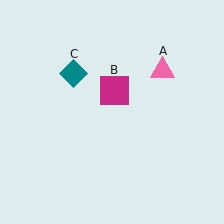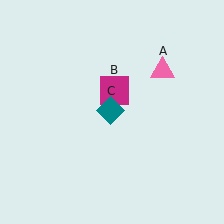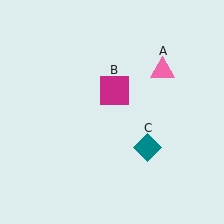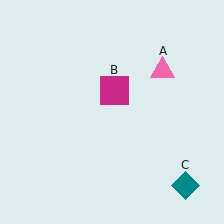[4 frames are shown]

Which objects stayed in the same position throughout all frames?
Pink triangle (object A) and magenta square (object B) remained stationary.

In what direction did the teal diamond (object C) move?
The teal diamond (object C) moved down and to the right.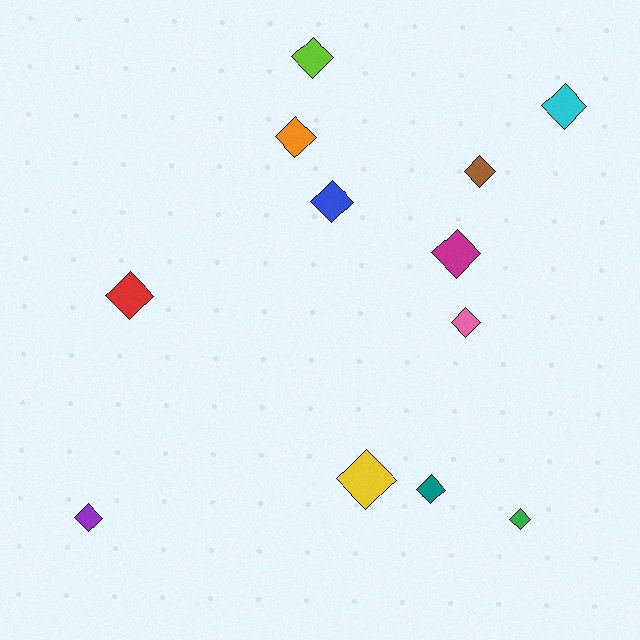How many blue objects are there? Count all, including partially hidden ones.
There is 1 blue object.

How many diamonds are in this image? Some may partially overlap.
There are 12 diamonds.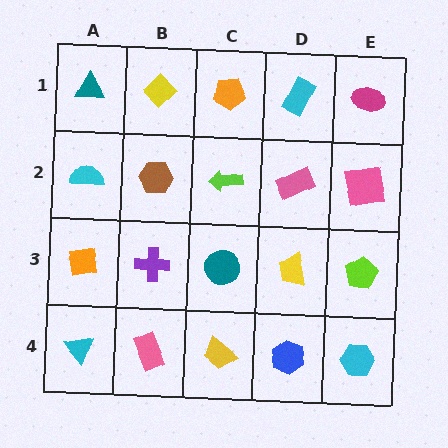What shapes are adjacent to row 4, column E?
A lime pentagon (row 3, column E), a blue hexagon (row 4, column D).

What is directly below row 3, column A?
A cyan triangle.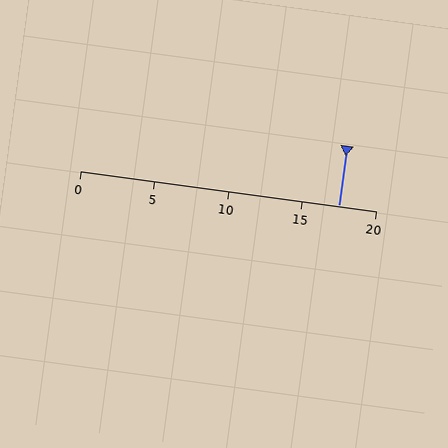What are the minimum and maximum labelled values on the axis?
The axis runs from 0 to 20.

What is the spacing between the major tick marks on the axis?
The major ticks are spaced 5 apart.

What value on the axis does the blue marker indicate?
The marker indicates approximately 17.5.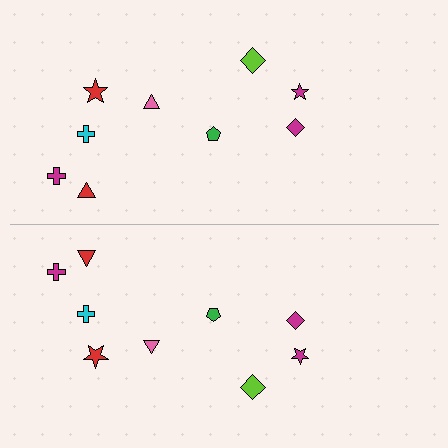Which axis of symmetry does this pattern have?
The pattern has a horizontal axis of symmetry running through the center of the image.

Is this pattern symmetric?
Yes, this pattern has bilateral (reflection) symmetry.